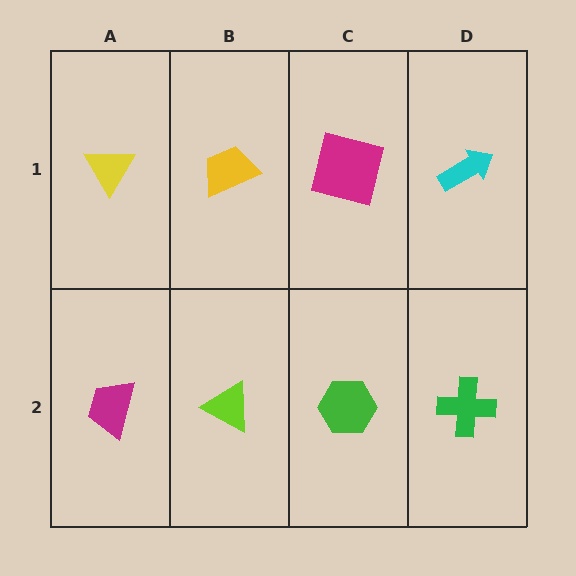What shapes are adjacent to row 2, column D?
A cyan arrow (row 1, column D), a green hexagon (row 2, column C).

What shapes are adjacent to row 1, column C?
A green hexagon (row 2, column C), a yellow trapezoid (row 1, column B), a cyan arrow (row 1, column D).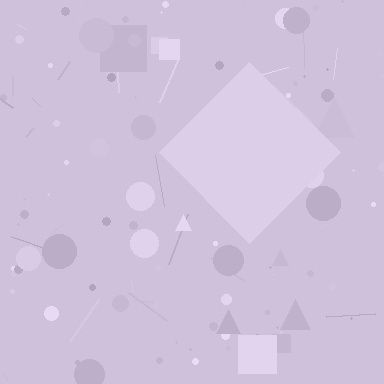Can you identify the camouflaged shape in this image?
The camouflaged shape is a diamond.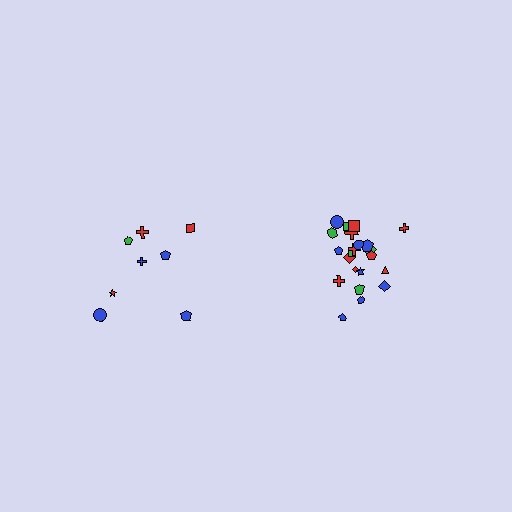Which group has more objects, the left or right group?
The right group.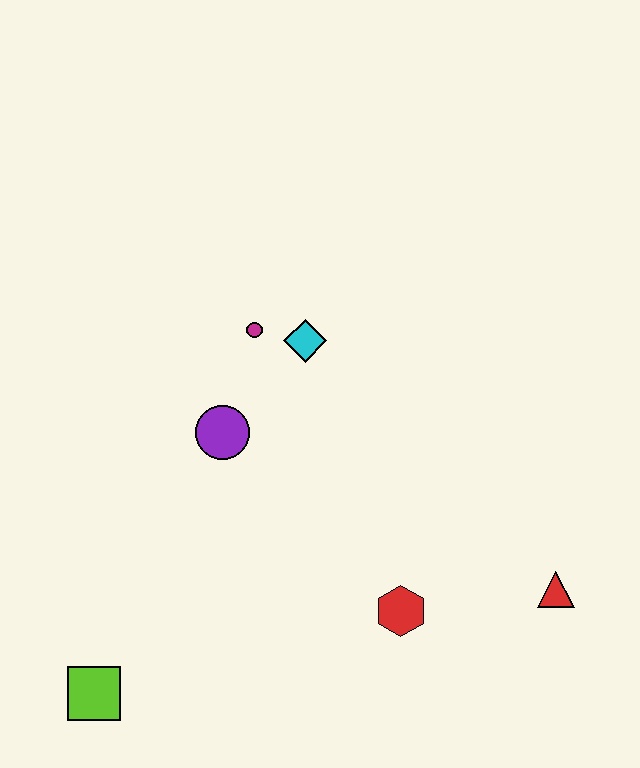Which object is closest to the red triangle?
The red hexagon is closest to the red triangle.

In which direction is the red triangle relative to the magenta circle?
The red triangle is to the right of the magenta circle.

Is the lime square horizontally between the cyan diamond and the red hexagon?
No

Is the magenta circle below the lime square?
No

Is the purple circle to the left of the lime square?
No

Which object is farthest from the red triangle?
The lime square is farthest from the red triangle.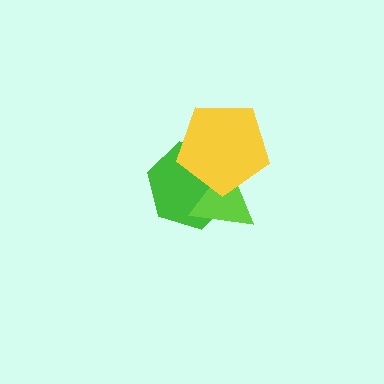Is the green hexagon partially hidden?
Yes, it is partially covered by another shape.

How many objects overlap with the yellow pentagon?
2 objects overlap with the yellow pentagon.